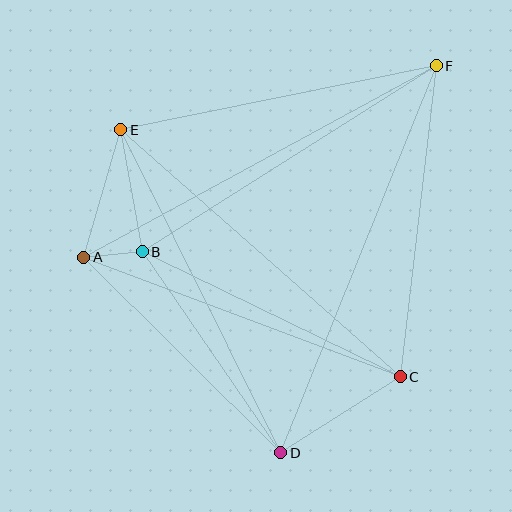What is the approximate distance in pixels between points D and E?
The distance between D and E is approximately 360 pixels.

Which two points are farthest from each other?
Points D and F are farthest from each other.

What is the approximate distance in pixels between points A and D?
The distance between A and D is approximately 277 pixels.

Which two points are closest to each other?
Points A and B are closest to each other.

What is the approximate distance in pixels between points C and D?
The distance between C and D is approximately 141 pixels.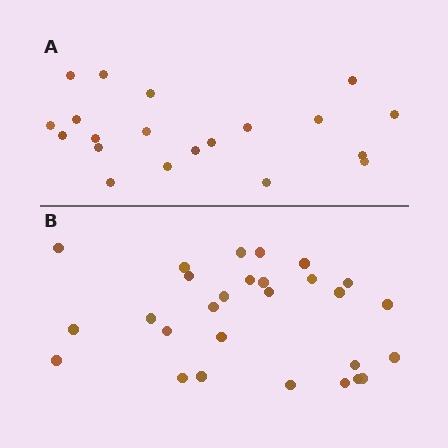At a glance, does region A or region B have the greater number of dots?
Region B (the bottom region) has more dots.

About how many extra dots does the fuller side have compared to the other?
Region B has roughly 8 or so more dots than region A.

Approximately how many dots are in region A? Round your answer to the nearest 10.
About 20 dots.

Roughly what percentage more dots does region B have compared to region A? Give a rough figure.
About 40% more.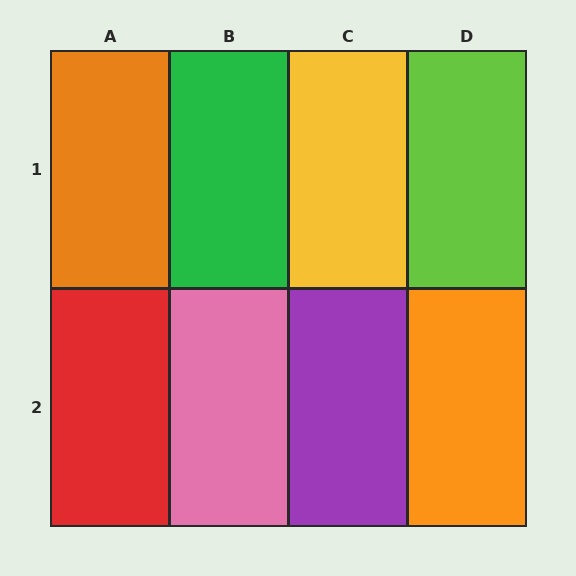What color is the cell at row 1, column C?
Yellow.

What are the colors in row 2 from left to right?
Red, pink, purple, orange.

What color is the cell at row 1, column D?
Lime.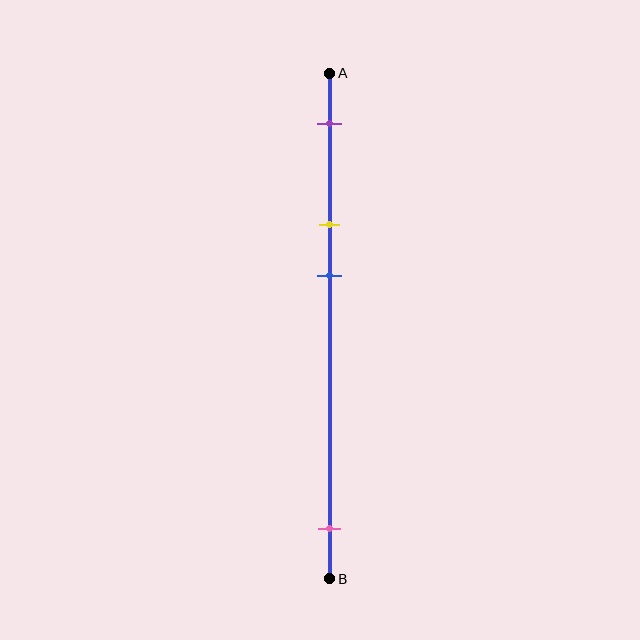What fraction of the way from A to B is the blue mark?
The blue mark is approximately 40% (0.4) of the way from A to B.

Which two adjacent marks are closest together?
The yellow and blue marks are the closest adjacent pair.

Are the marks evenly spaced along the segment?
No, the marks are not evenly spaced.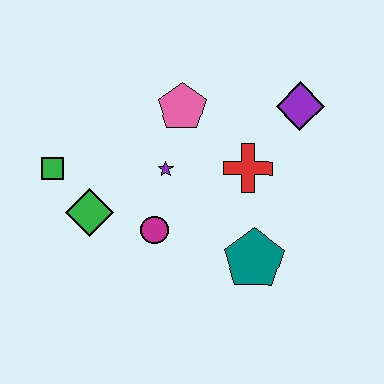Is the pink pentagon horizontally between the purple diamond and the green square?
Yes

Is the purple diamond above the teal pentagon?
Yes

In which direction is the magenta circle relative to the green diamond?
The magenta circle is to the right of the green diamond.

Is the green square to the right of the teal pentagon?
No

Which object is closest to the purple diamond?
The red cross is closest to the purple diamond.